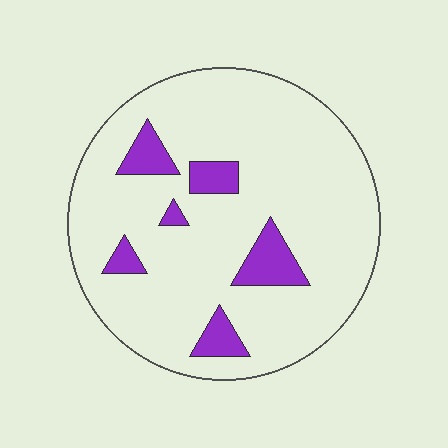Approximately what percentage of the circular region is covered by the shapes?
Approximately 10%.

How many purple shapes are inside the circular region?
6.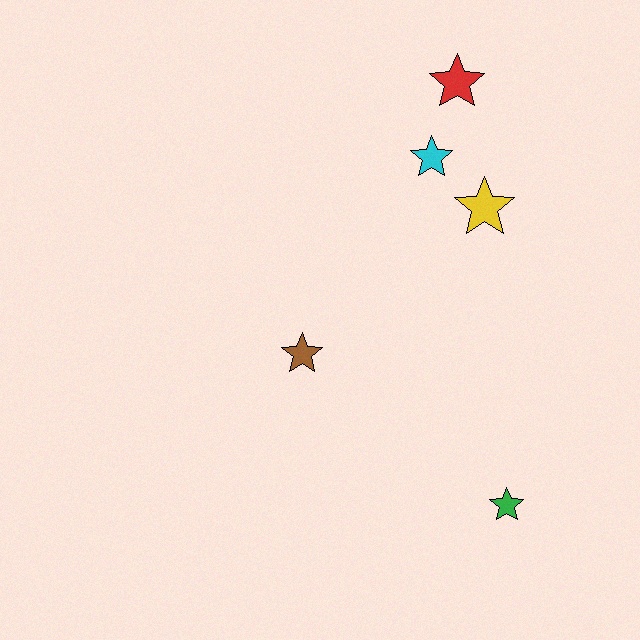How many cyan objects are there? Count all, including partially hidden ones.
There is 1 cyan object.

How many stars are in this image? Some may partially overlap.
There are 5 stars.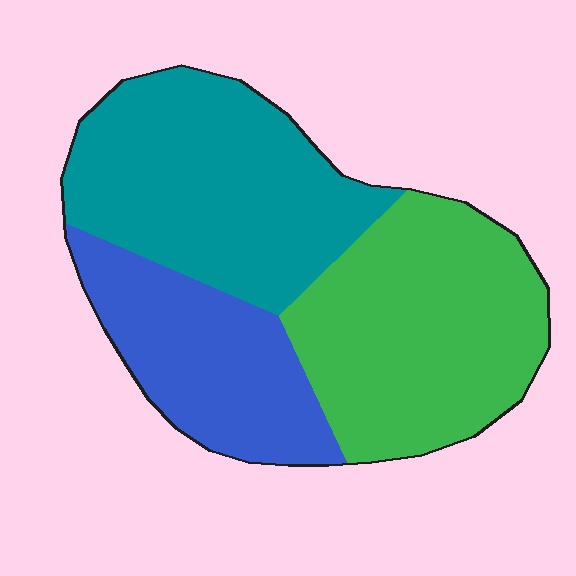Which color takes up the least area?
Blue, at roughly 25%.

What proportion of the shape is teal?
Teal takes up about three eighths (3/8) of the shape.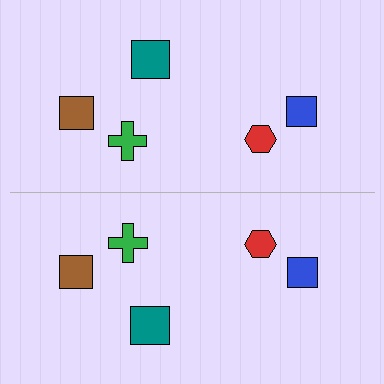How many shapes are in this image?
There are 10 shapes in this image.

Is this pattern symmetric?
Yes, this pattern has bilateral (reflection) symmetry.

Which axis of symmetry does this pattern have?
The pattern has a horizontal axis of symmetry running through the center of the image.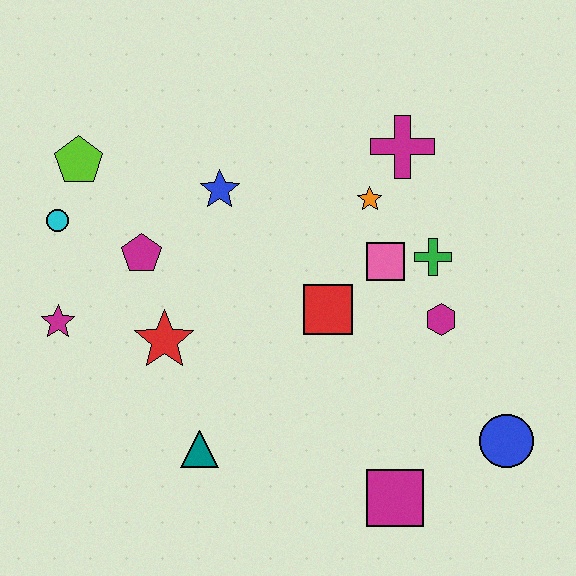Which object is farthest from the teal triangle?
The magenta cross is farthest from the teal triangle.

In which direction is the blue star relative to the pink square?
The blue star is to the left of the pink square.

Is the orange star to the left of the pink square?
Yes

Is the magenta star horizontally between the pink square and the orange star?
No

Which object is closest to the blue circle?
The magenta square is closest to the blue circle.